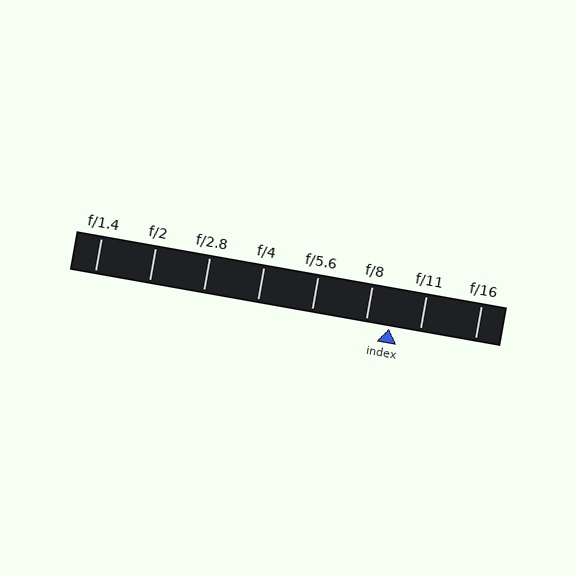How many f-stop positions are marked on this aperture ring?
There are 8 f-stop positions marked.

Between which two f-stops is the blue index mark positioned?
The index mark is between f/8 and f/11.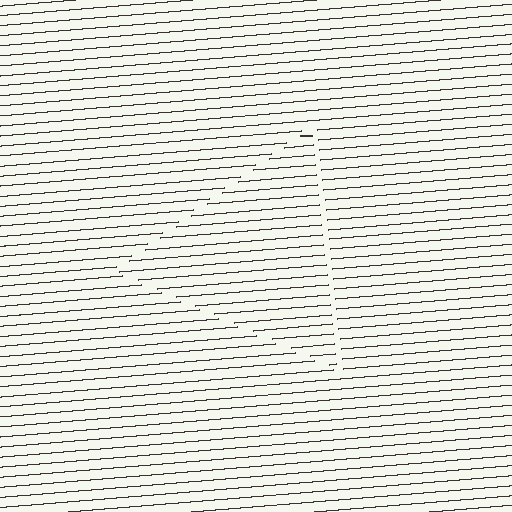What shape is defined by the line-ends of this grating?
An illusory triangle. The interior of the shape contains the same grating, shifted by half a period — the contour is defined by the phase discontinuity where line-ends from the inner and outer gratings abut.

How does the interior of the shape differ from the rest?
The interior of the shape contains the same grating, shifted by half a period — the contour is defined by the phase discontinuity where line-ends from the inner and outer gratings abut.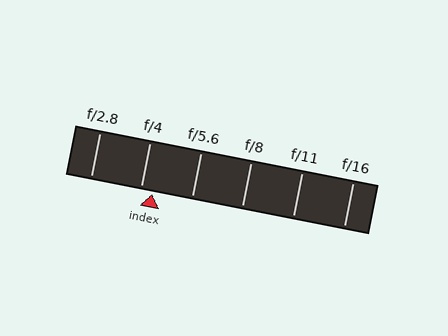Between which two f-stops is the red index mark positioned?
The index mark is between f/4 and f/5.6.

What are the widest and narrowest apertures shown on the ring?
The widest aperture shown is f/2.8 and the narrowest is f/16.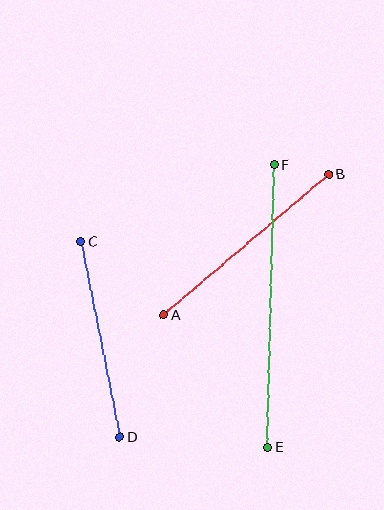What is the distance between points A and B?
The distance is approximately 217 pixels.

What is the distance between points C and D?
The distance is approximately 199 pixels.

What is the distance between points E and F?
The distance is approximately 283 pixels.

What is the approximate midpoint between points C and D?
The midpoint is at approximately (100, 340) pixels.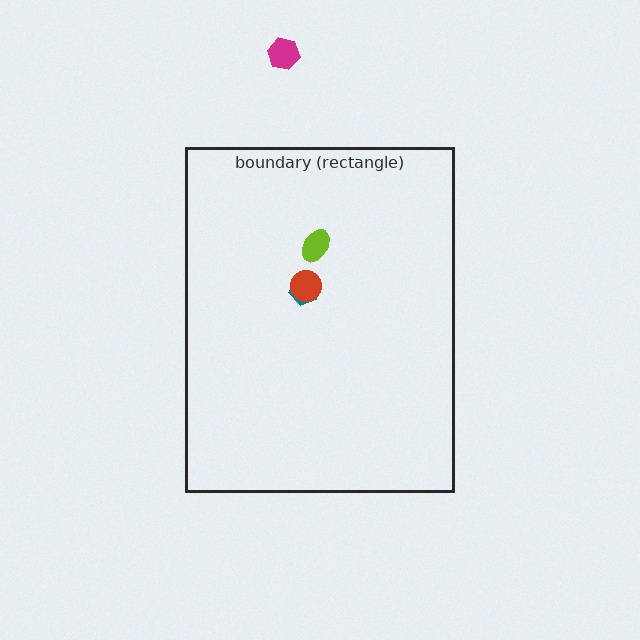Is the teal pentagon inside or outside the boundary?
Inside.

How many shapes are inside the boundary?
3 inside, 1 outside.